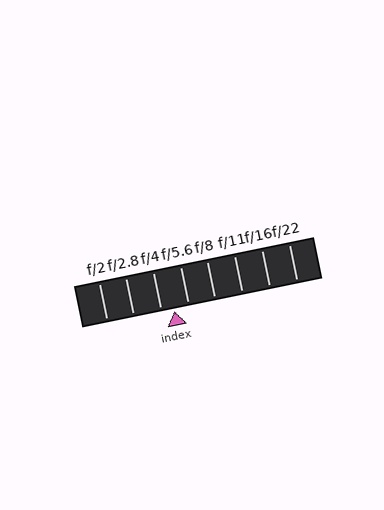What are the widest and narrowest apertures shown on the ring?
The widest aperture shown is f/2 and the narrowest is f/22.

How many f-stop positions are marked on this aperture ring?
There are 8 f-stop positions marked.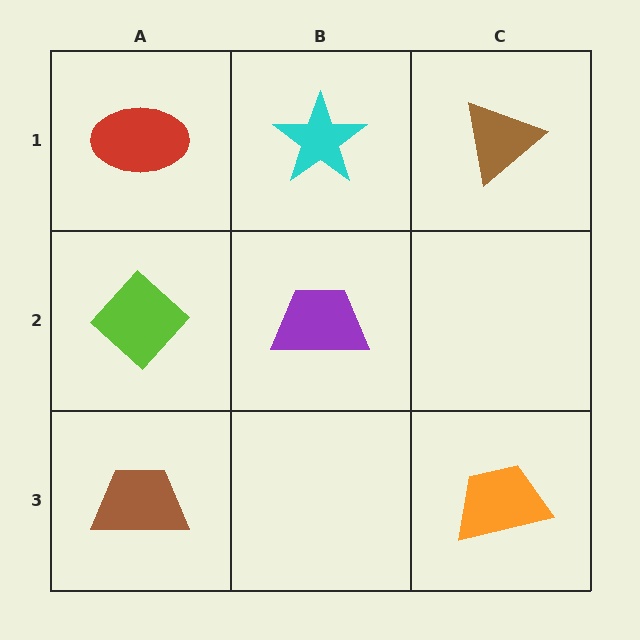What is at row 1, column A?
A red ellipse.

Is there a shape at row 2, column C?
No, that cell is empty.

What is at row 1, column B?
A cyan star.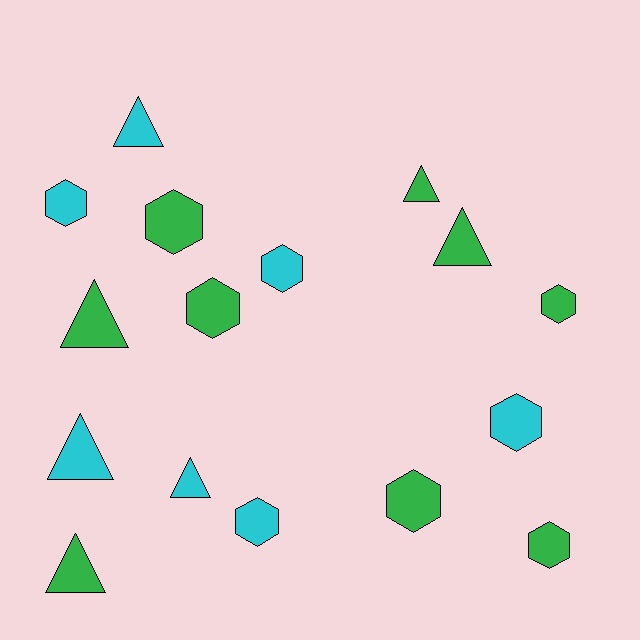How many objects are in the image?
There are 16 objects.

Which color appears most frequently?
Green, with 9 objects.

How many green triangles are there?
There are 4 green triangles.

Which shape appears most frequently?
Hexagon, with 9 objects.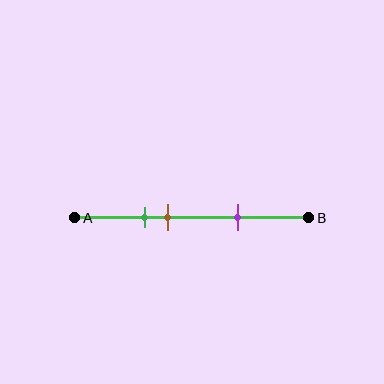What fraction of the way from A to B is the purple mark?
The purple mark is approximately 70% (0.7) of the way from A to B.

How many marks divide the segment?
There are 3 marks dividing the segment.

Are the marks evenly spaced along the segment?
No, the marks are not evenly spaced.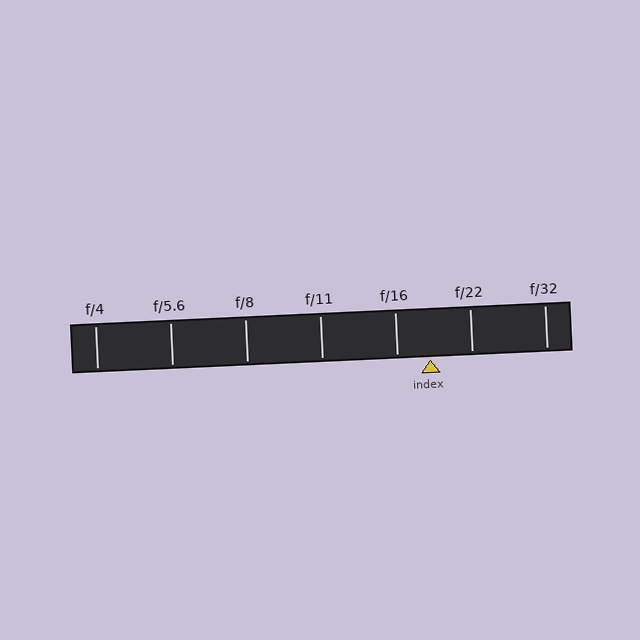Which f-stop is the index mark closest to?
The index mark is closest to f/16.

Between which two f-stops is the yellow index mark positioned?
The index mark is between f/16 and f/22.